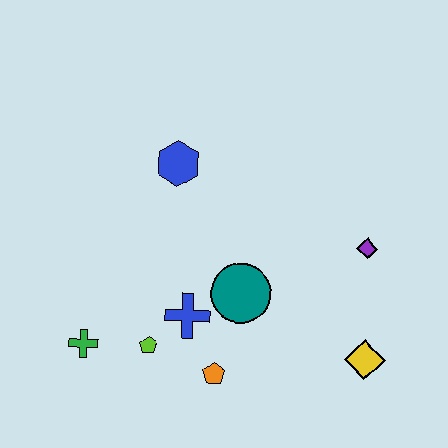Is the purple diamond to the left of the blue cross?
No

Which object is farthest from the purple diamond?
The green cross is farthest from the purple diamond.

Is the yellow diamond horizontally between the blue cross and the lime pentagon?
No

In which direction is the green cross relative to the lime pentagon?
The green cross is to the left of the lime pentagon.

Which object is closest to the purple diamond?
The yellow diamond is closest to the purple diamond.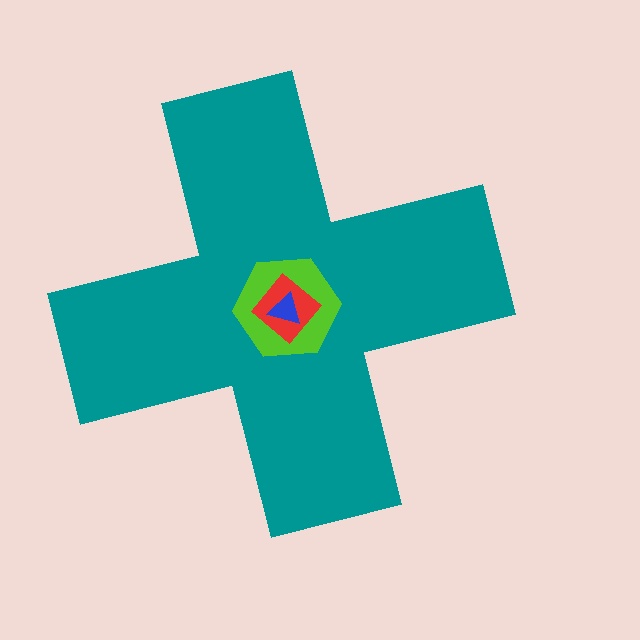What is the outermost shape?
The teal cross.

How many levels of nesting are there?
4.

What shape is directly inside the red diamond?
The blue triangle.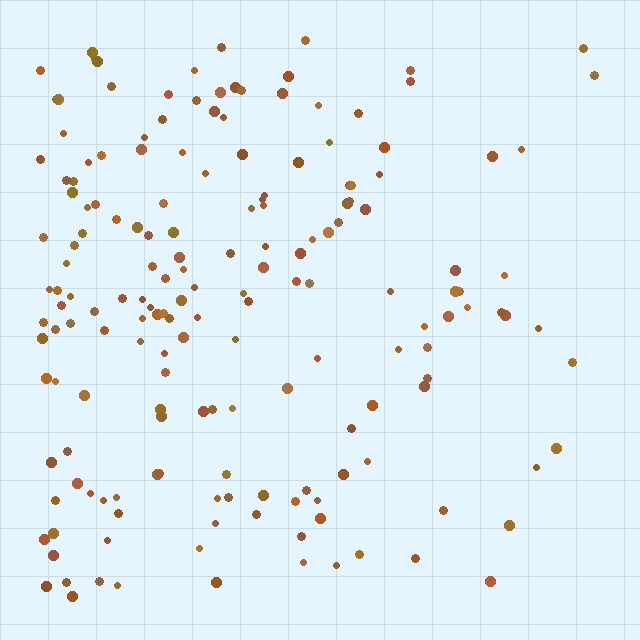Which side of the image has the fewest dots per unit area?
The right.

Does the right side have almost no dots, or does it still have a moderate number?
Still a moderate number, just noticeably fewer than the left.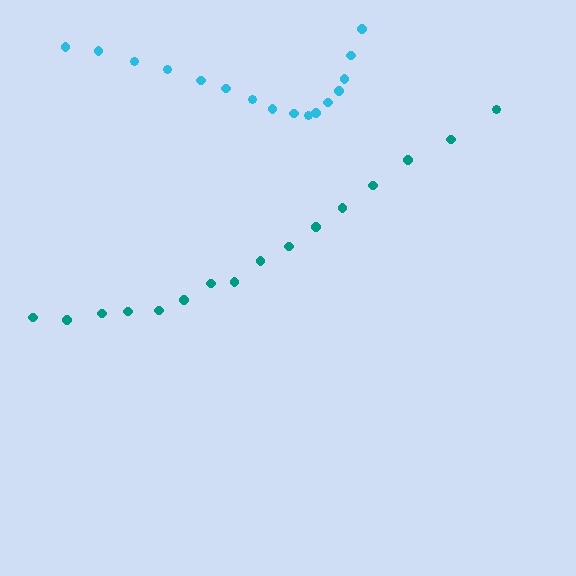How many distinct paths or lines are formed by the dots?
There are 2 distinct paths.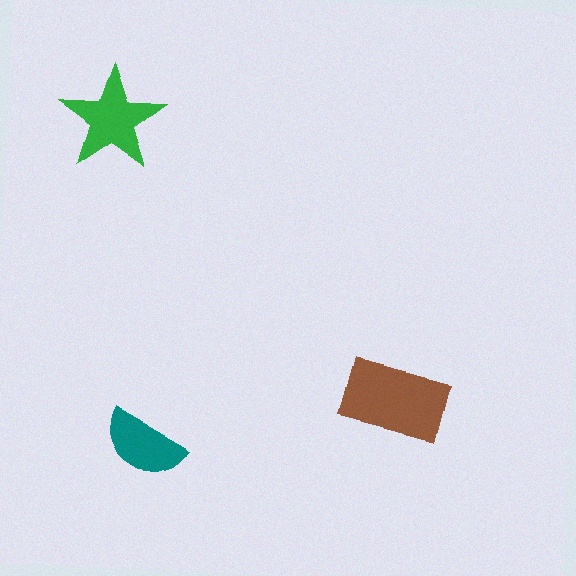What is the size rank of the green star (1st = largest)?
2nd.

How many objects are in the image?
There are 3 objects in the image.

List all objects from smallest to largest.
The teal semicircle, the green star, the brown rectangle.